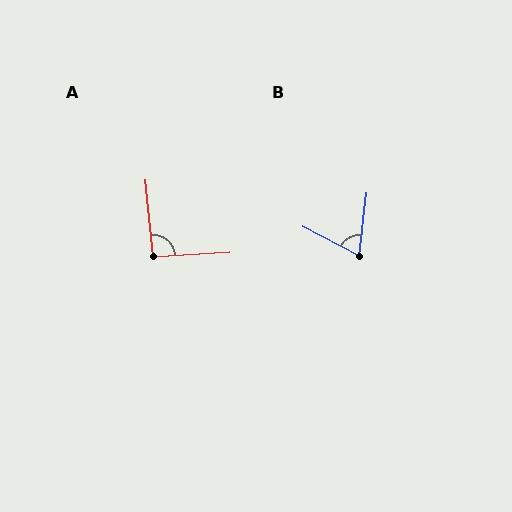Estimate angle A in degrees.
Approximately 92 degrees.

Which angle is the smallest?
B, at approximately 70 degrees.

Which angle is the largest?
A, at approximately 92 degrees.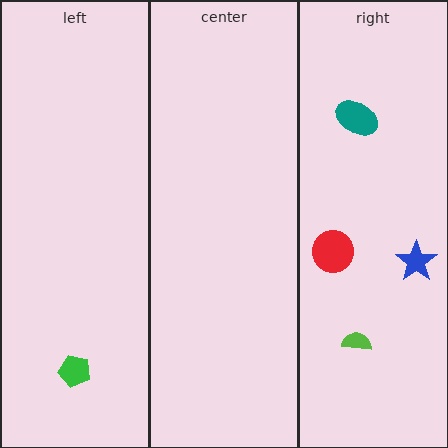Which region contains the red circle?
The right region.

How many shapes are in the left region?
1.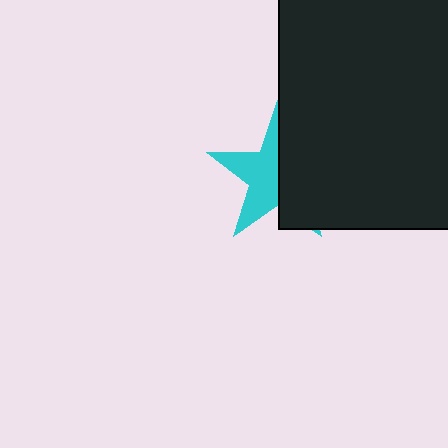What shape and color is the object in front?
The object in front is a black rectangle.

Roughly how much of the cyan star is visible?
About half of it is visible (roughly 50%).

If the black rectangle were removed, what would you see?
You would see the complete cyan star.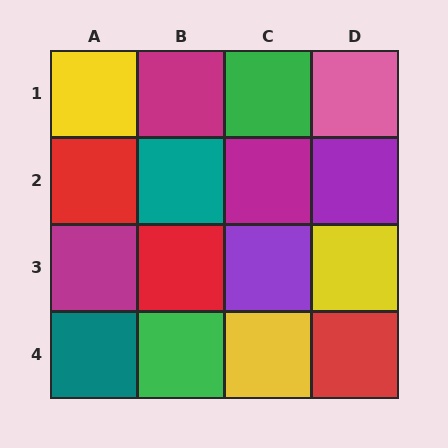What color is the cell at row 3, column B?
Red.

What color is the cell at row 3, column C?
Purple.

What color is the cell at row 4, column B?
Green.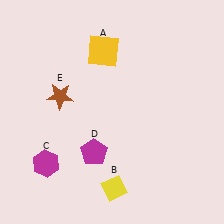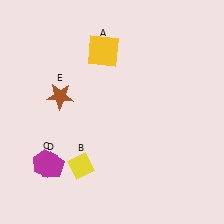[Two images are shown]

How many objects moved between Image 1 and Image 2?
2 objects moved between the two images.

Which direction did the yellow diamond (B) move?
The yellow diamond (B) moved left.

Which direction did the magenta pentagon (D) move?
The magenta pentagon (D) moved left.